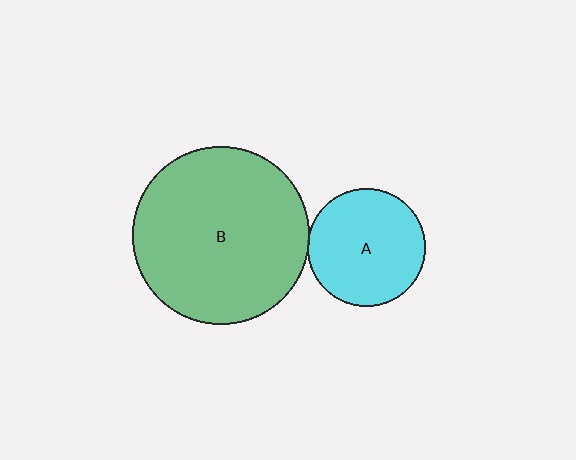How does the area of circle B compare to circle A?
Approximately 2.3 times.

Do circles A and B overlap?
Yes.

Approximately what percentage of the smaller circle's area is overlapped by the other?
Approximately 5%.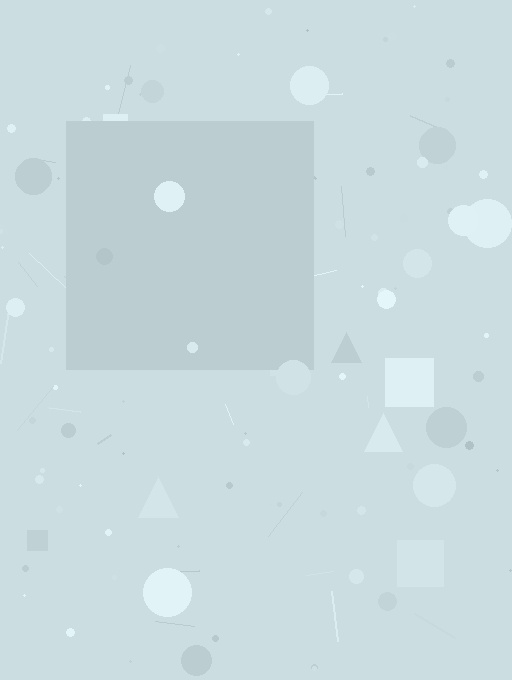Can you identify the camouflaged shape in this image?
The camouflaged shape is a square.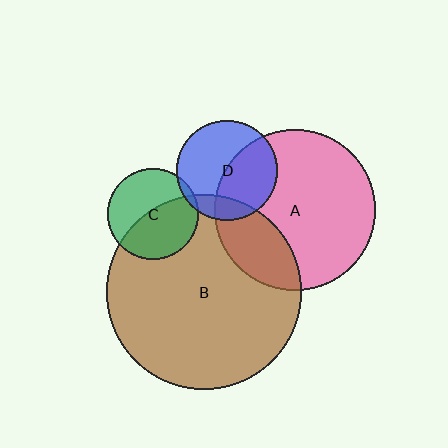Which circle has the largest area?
Circle B (brown).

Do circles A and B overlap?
Yes.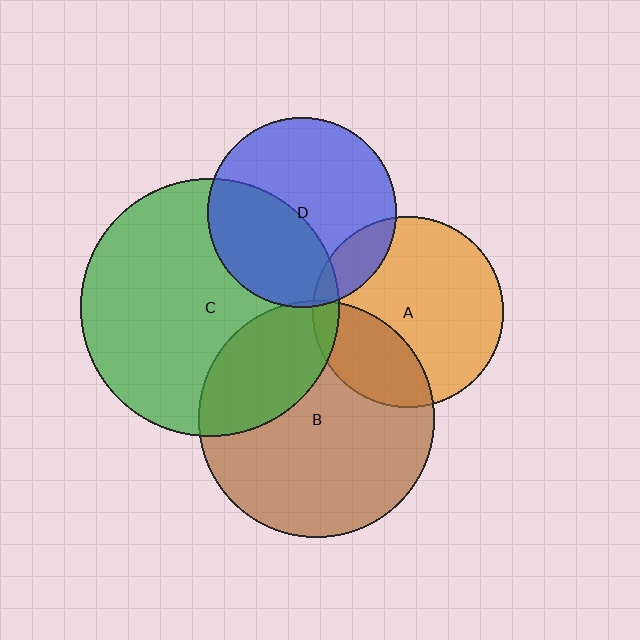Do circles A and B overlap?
Yes.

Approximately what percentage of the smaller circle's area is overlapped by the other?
Approximately 30%.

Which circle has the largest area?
Circle C (green).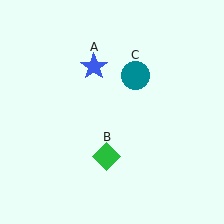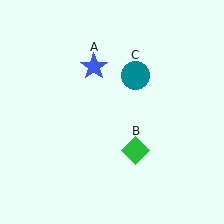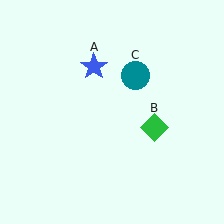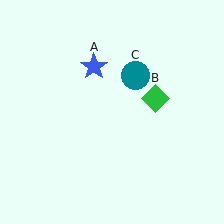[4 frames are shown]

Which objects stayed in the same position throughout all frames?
Blue star (object A) and teal circle (object C) remained stationary.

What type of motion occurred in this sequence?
The green diamond (object B) rotated counterclockwise around the center of the scene.